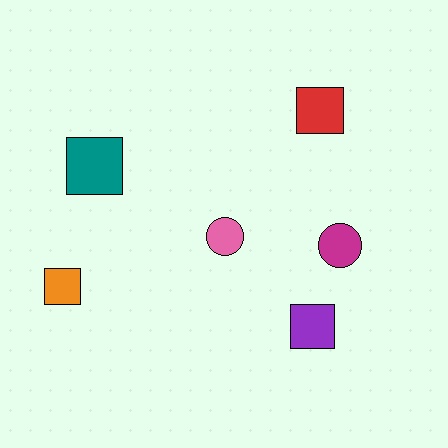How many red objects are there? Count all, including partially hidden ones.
There is 1 red object.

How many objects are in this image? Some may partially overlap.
There are 6 objects.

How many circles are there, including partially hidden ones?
There are 2 circles.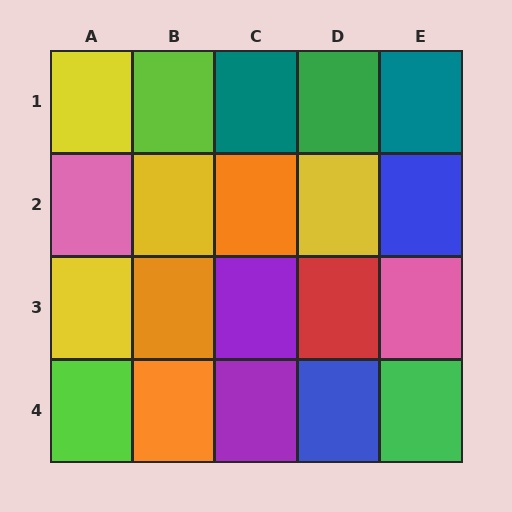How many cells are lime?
2 cells are lime.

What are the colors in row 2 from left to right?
Pink, yellow, orange, yellow, blue.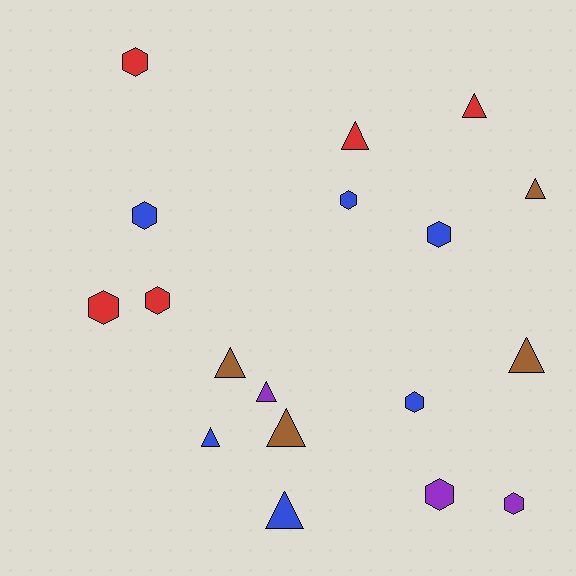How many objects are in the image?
There are 18 objects.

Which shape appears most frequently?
Hexagon, with 9 objects.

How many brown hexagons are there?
There are no brown hexagons.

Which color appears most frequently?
Blue, with 6 objects.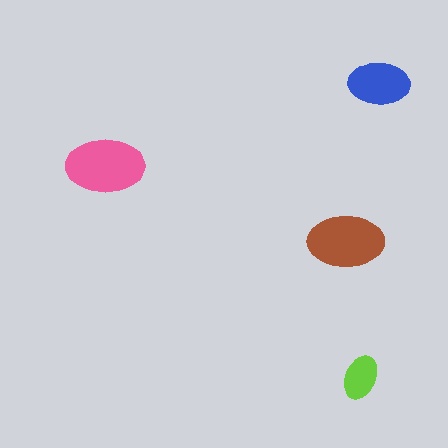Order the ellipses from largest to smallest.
the pink one, the brown one, the blue one, the lime one.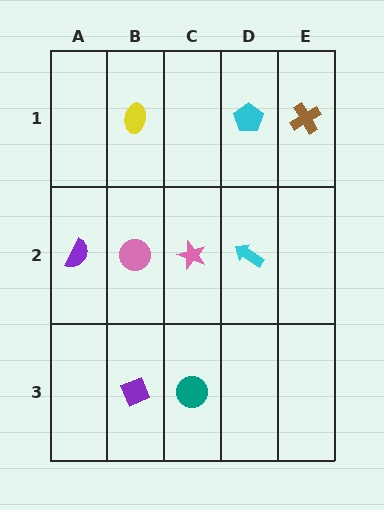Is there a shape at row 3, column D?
No, that cell is empty.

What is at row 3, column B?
A purple diamond.